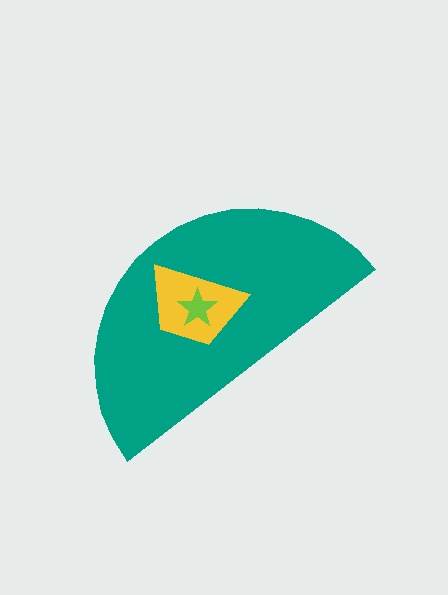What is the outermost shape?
The teal semicircle.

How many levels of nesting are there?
3.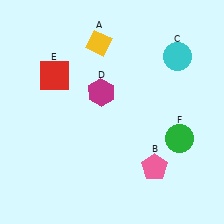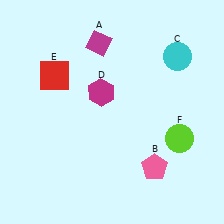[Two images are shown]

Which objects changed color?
A changed from yellow to magenta. F changed from green to lime.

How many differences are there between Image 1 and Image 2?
There are 2 differences between the two images.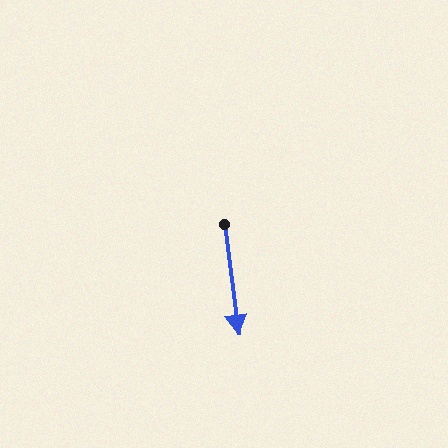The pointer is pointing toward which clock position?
Roughly 6 o'clock.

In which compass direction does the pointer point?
South.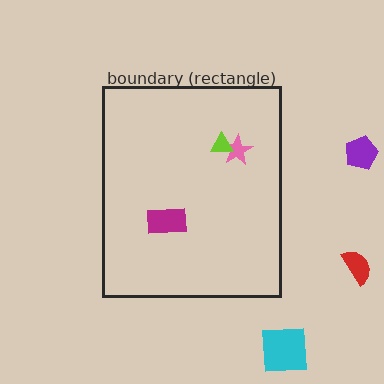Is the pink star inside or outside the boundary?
Inside.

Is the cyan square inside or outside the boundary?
Outside.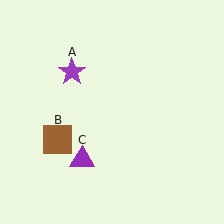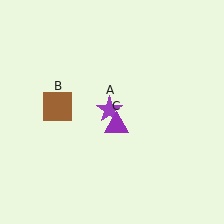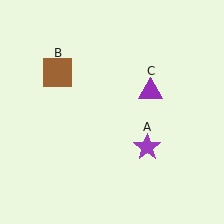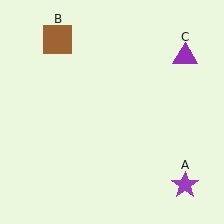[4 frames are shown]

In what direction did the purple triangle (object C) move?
The purple triangle (object C) moved up and to the right.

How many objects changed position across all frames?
3 objects changed position: purple star (object A), brown square (object B), purple triangle (object C).